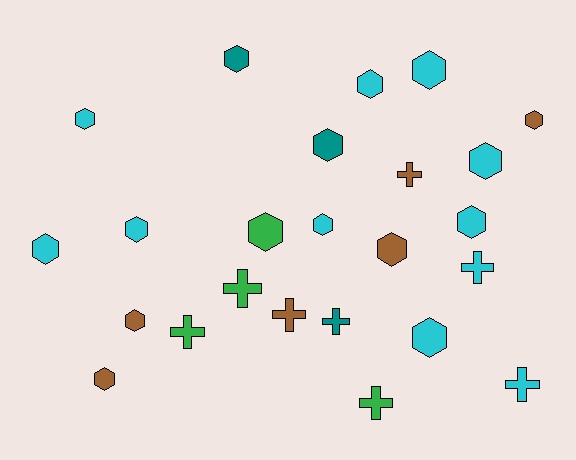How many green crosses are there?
There are 3 green crosses.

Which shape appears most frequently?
Hexagon, with 16 objects.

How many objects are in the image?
There are 24 objects.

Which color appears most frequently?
Cyan, with 11 objects.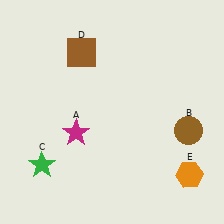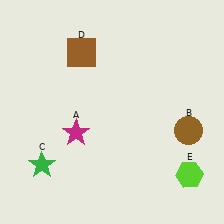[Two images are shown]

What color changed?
The hexagon (E) changed from orange in Image 1 to lime in Image 2.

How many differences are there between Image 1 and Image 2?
There is 1 difference between the two images.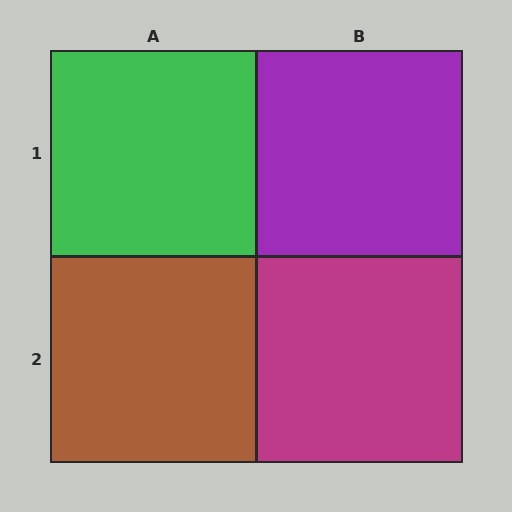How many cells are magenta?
1 cell is magenta.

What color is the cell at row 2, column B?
Magenta.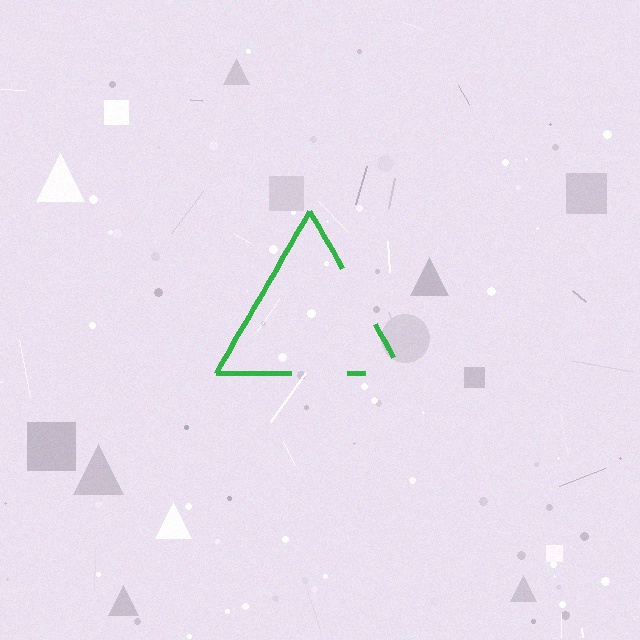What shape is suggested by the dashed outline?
The dashed outline suggests a triangle.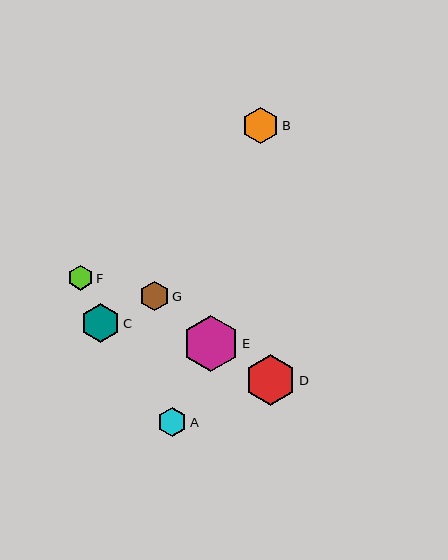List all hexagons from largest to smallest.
From largest to smallest: E, D, C, B, G, A, F.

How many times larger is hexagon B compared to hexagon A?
Hexagon B is approximately 1.2 times the size of hexagon A.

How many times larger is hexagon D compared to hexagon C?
Hexagon D is approximately 1.3 times the size of hexagon C.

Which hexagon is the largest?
Hexagon E is the largest with a size of approximately 57 pixels.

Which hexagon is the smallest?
Hexagon F is the smallest with a size of approximately 25 pixels.